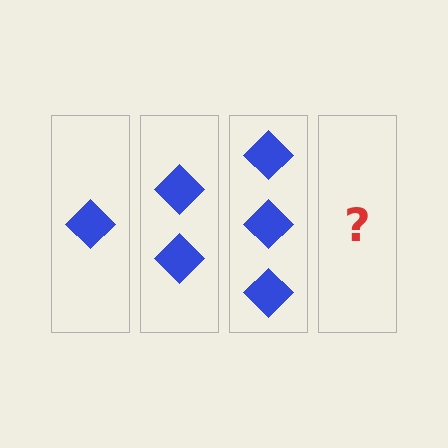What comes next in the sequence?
The next element should be 4 diamonds.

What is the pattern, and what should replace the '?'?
The pattern is that each step adds one more diamond. The '?' should be 4 diamonds.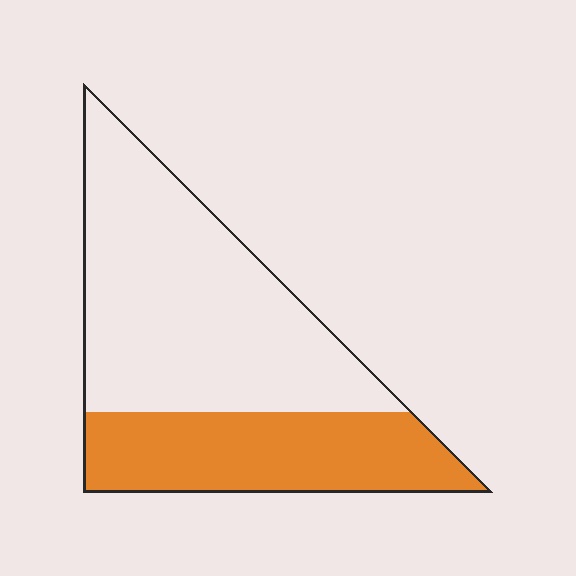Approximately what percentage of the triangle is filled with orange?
Approximately 35%.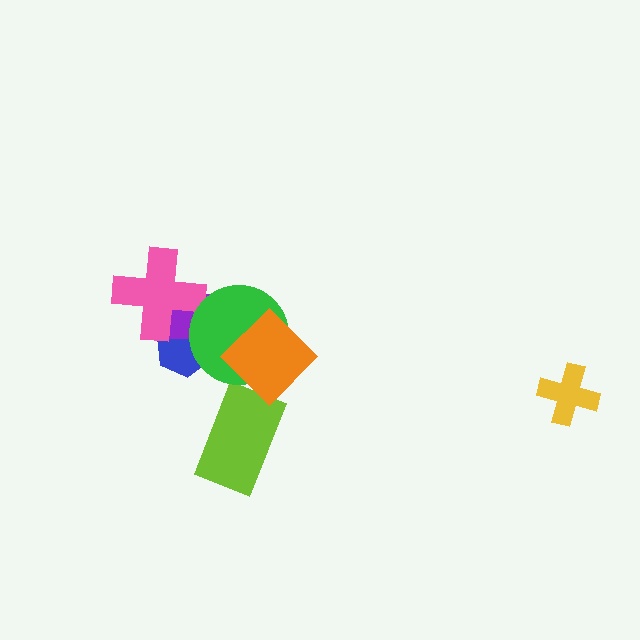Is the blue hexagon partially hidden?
Yes, it is partially covered by another shape.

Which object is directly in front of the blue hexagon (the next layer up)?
The purple rectangle is directly in front of the blue hexagon.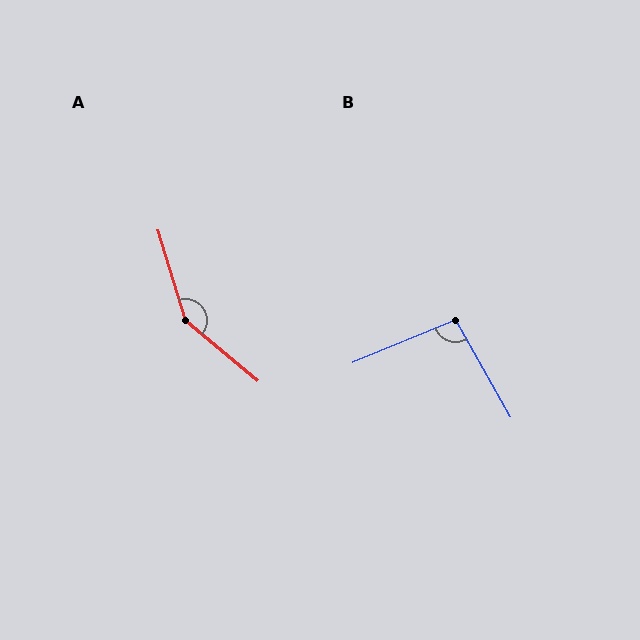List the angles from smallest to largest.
B (97°), A (147°).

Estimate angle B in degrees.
Approximately 97 degrees.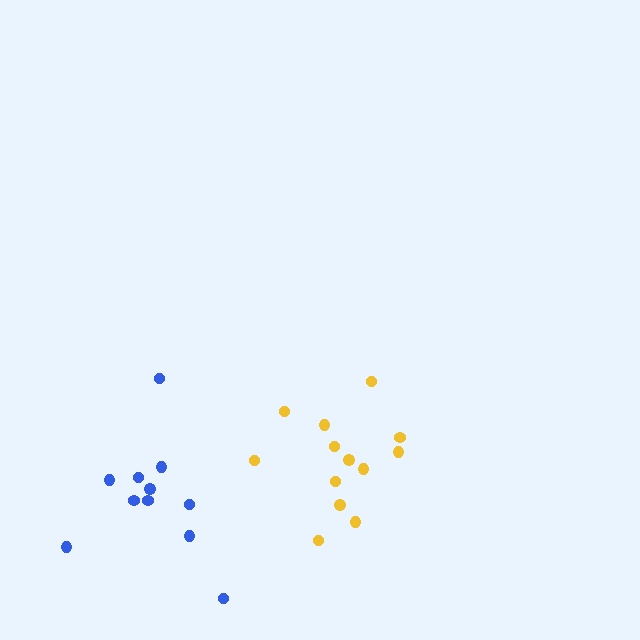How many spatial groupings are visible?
There are 2 spatial groupings.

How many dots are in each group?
Group 1: 13 dots, Group 2: 11 dots (24 total).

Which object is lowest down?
The blue cluster is bottommost.